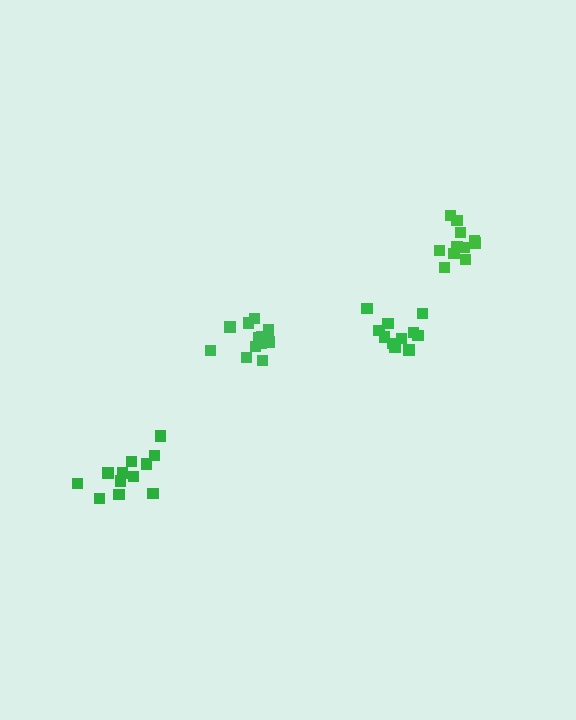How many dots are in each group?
Group 1: 11 dots, Group 2: 12 dots, Group 3: 13 dots, Group 4: 11 dots (47 total).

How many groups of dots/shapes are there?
There are 4 groups.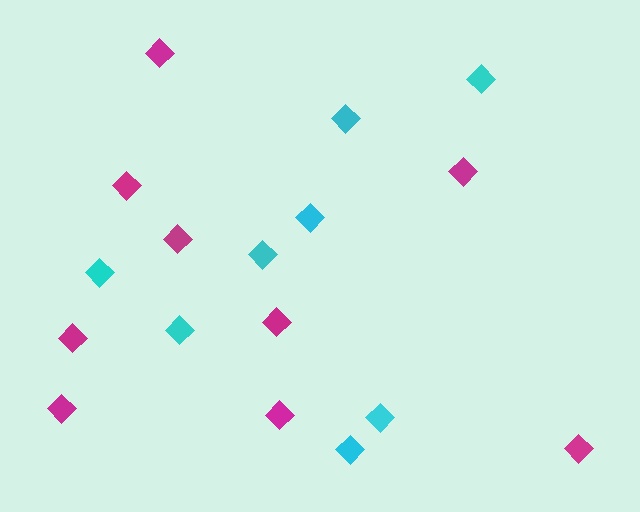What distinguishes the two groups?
There are 2 groups: one group of cyan diamonds (8) and one group of magenta diamonds (9).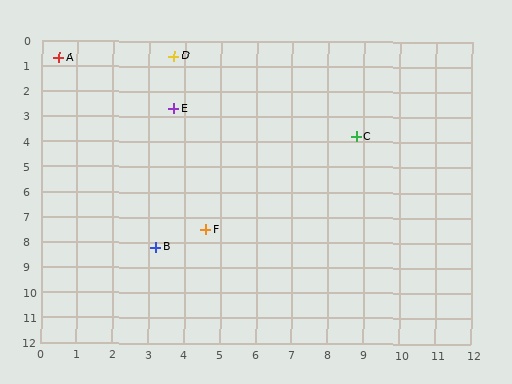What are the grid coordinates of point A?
Point A is at approximately (0.5, 0.7).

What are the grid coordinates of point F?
Point F is at approximately (4.6, 7.5).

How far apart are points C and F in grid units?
Points C and F are about 5.6 grid units apart.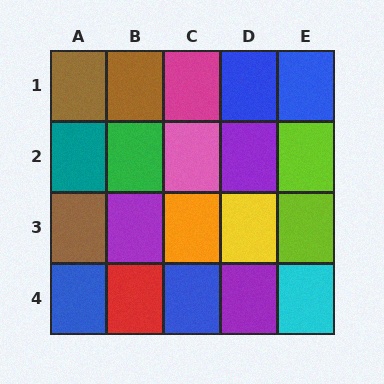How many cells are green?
1 cell is green.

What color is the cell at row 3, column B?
Purple.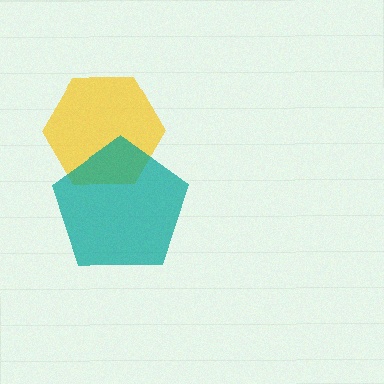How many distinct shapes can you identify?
There are 2 distinct shapes: a yellow hexagon, a teal pentagon.